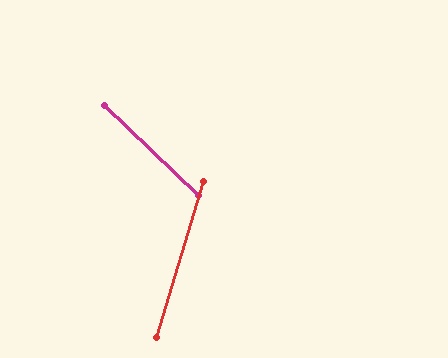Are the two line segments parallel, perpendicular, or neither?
Neither parallel nor perpendicular — they differ by about 63°.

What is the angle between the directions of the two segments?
Approximately 63 degrees.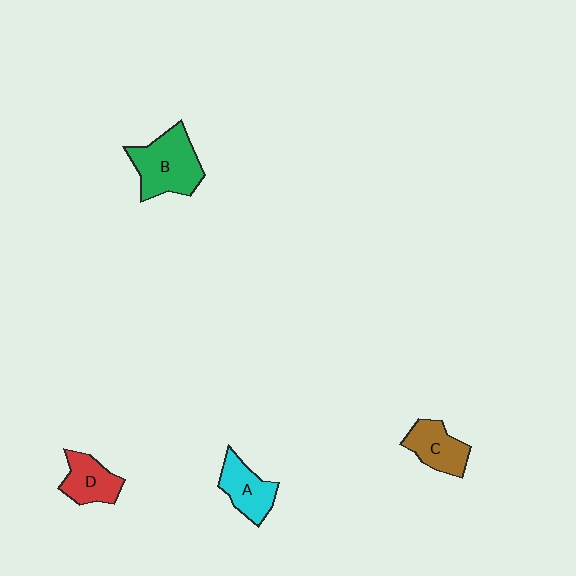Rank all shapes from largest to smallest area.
From largest to smallest: B (green), A (cyan), C (brown), D (red).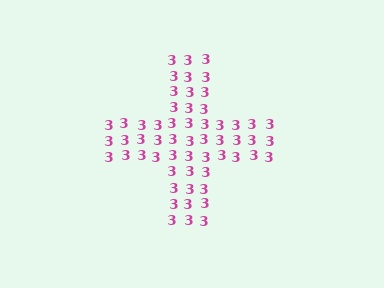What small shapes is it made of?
It is made of small digit 3's.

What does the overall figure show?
The overall figure shows a cross.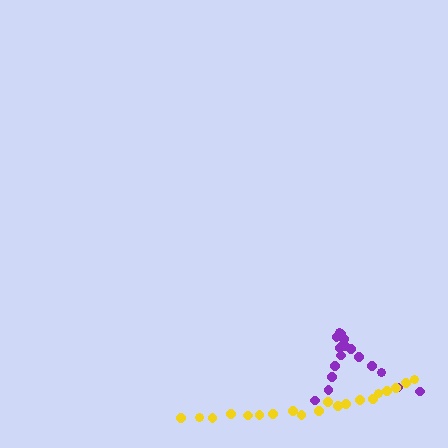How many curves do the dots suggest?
There are 2 distinct paths.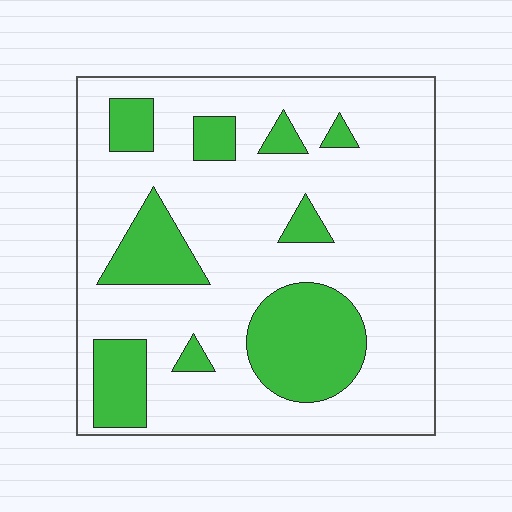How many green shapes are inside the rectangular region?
9.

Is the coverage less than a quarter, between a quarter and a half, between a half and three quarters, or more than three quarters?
Less than a quarter.